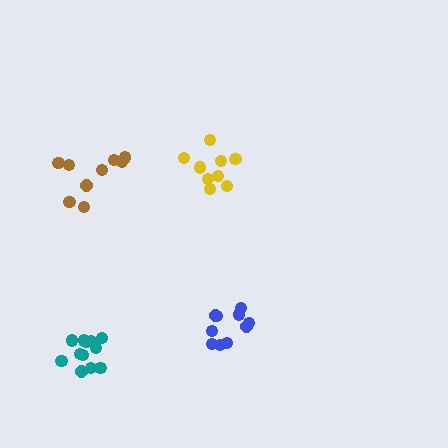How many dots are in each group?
Group 1: 12 dots, Group 2: 10 dots, Group 3: 9 dots, Group 4: 10 dots (41 total).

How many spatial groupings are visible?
There are 4 spatial groupings.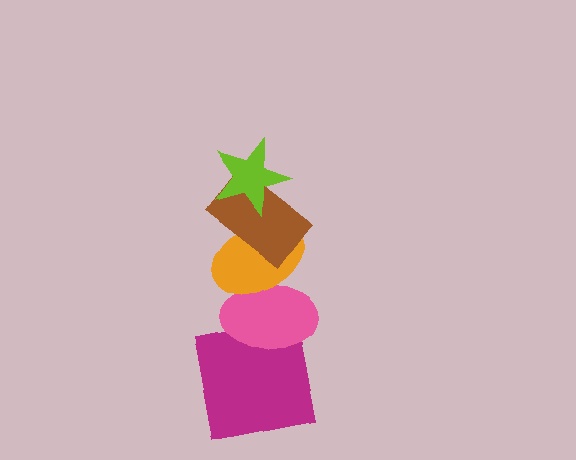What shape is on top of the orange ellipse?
The brown rectangle is on top of the orange ellipse.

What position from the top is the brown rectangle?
The brown rectangle is 2nd from the top.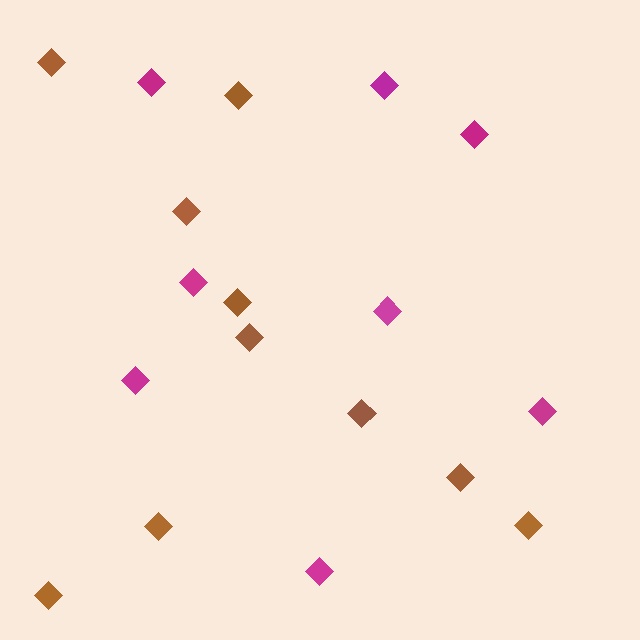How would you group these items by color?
There are 2 groups: one group of magenta diamonds (8) and one group of brown diamonds (10).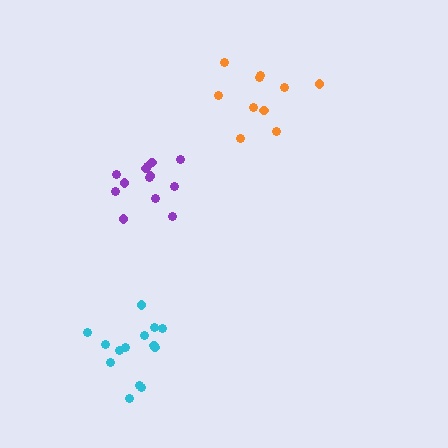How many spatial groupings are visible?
There are 3 spatial groupings.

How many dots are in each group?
Group 1: 10 dots, Group 2: 14 dots, Group 3: 13 dots (37 total).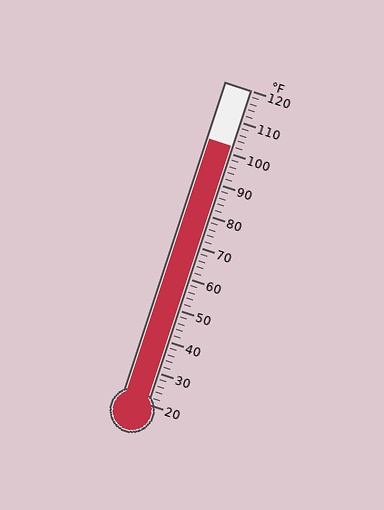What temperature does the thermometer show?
The thermometer shows approximately 102°F.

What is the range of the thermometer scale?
The thermometer scale ranges from 20°F to 120°F.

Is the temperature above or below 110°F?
The temperature is below 110°F.